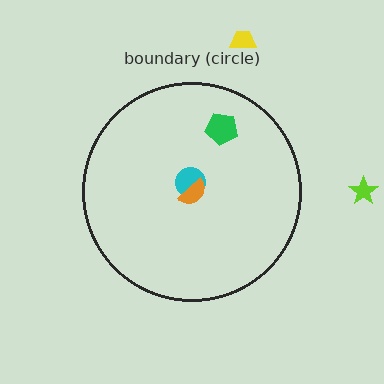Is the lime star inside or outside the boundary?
Outside.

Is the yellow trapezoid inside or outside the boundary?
Outside.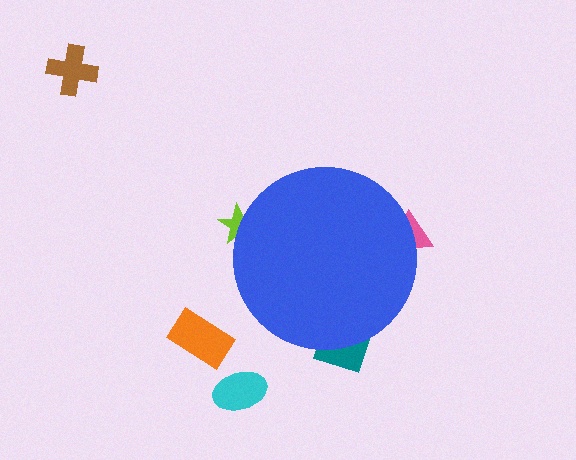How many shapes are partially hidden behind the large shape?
3 shapes are partially hidden.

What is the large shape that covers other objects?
A blue circle.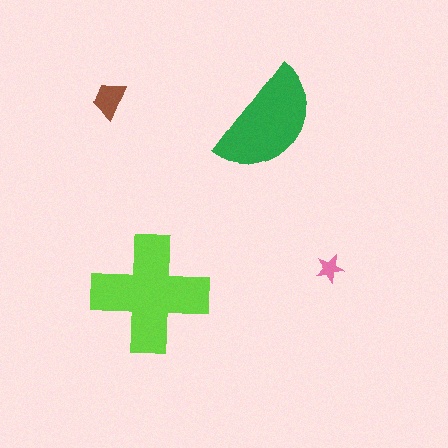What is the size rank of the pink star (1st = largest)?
4th.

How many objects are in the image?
There are 4 objects in the image.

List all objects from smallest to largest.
The pink star, the brown trapezoid, the green semicircle, the lime cross.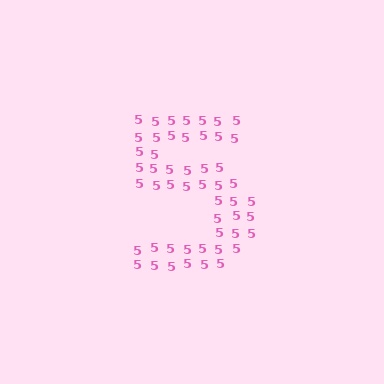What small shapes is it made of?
It is made of small digit 5's.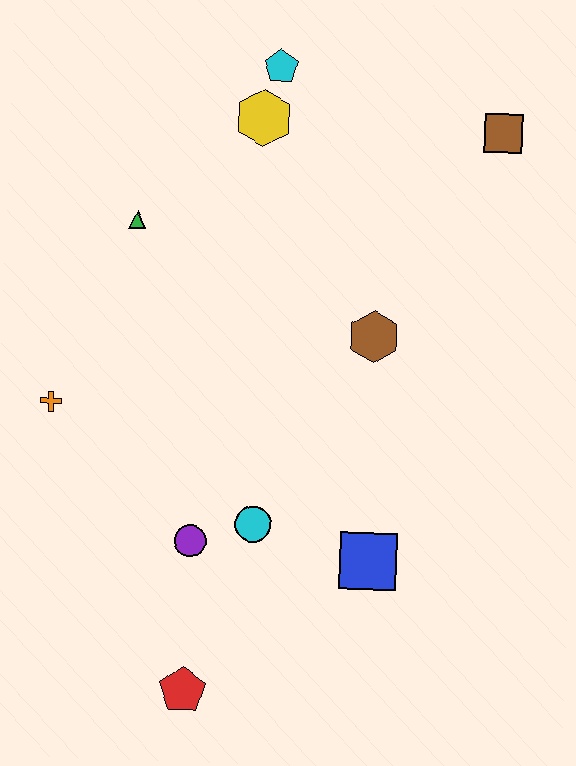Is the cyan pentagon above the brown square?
Yes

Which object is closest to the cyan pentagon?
The yellow hexagon is closest to the cyan pentagon.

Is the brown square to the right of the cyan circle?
Yes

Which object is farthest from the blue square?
The cyan pentagon is farthest from the blue square.